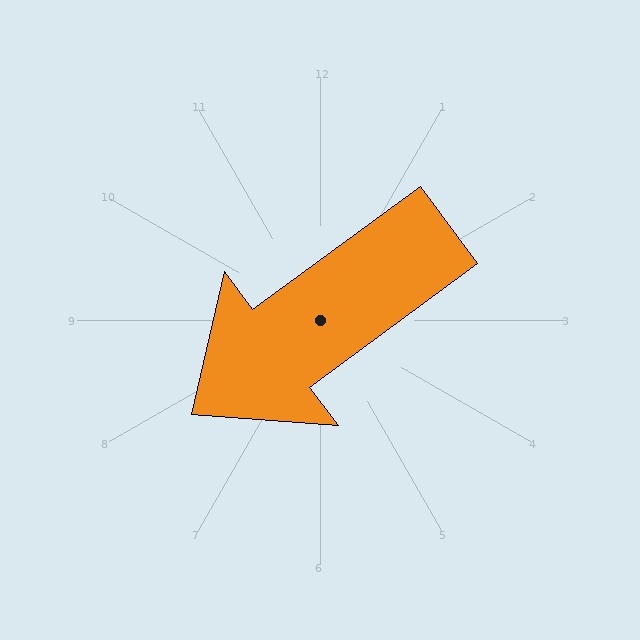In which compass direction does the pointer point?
Southwest.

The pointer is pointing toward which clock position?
Roughly 8 o'clock.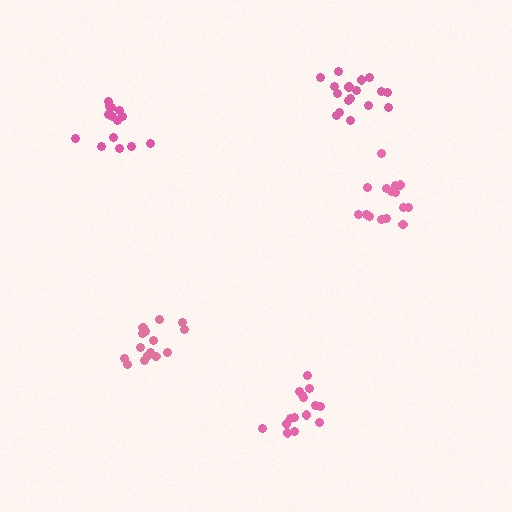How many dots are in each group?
Group 1: 14 dots, Group 2: 15 dots, Group 3: 15 dots, Group 4: 17 dots, Group 5: 15 dots (76 total).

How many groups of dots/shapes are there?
There are 5 groups.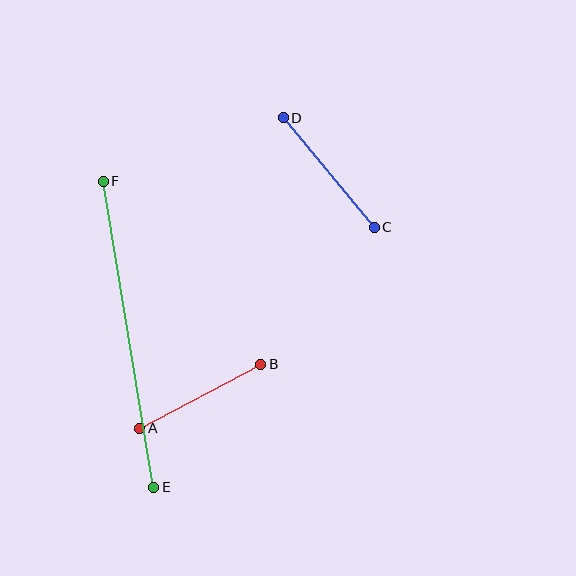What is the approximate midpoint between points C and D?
The midpoint is at approximately (329, 172) pixels.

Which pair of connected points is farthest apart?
Points E and F are farthest apart.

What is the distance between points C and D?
The distance is approximately 142 pixels.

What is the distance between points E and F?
The distance is approximately 310 pixels.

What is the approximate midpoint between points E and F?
The midpoint is at approximately (129, 334) pixels.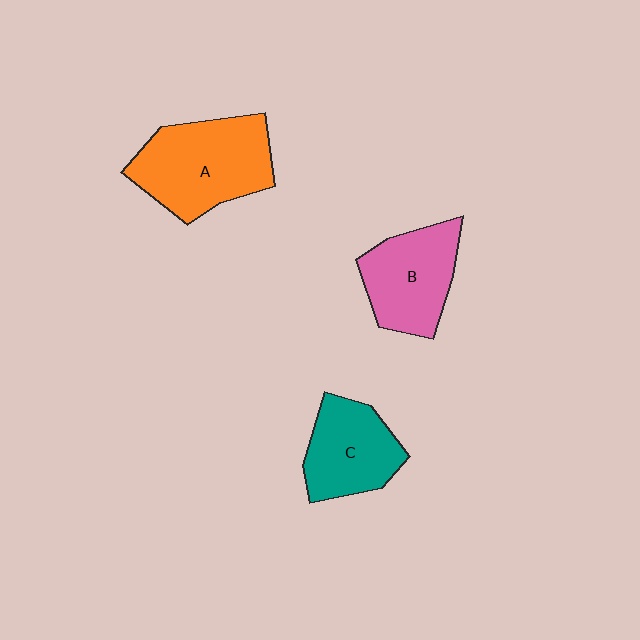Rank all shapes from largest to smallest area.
From largest to smallest: A (orange), B (pink), C (teal).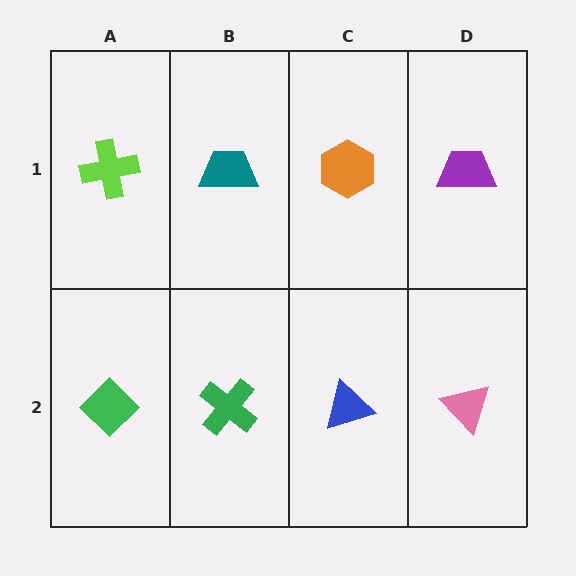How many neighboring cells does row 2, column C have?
3.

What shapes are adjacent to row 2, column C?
An orange hexagon (row 1, column C), a green cross (row 2, column B), a pink triangle (row 2, column D).